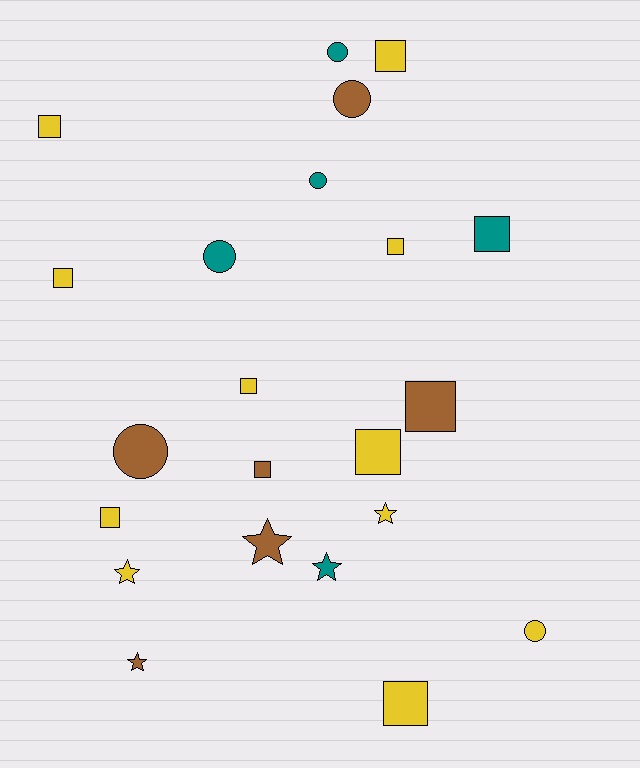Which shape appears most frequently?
Square, with 11 objects.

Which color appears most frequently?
Yellow, with 11 objects.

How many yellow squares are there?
There are 8 yellow squares.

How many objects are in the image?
There are 22 objects.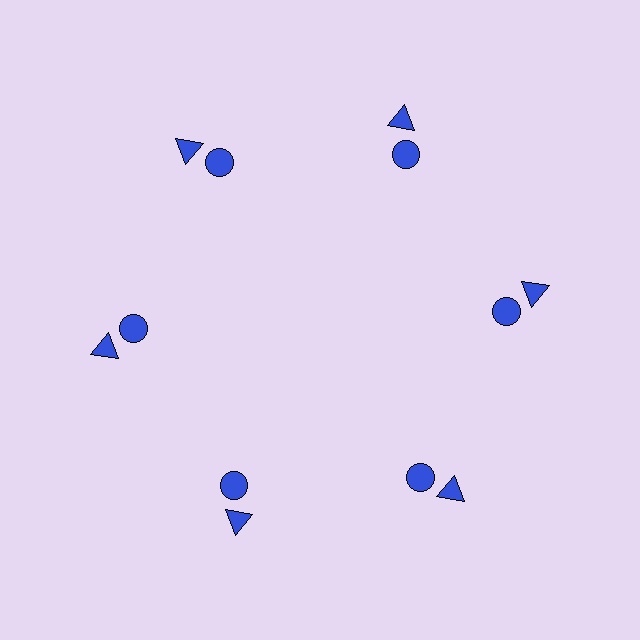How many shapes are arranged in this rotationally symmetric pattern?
There are 12 shapes, arranged in 6 groups of 2.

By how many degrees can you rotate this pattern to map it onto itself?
The pattern maps onto itself every 60 degrees of rotation.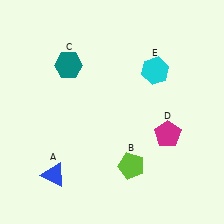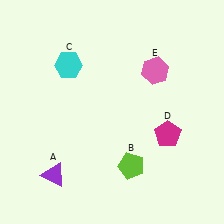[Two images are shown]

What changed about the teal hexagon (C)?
In Image 1, C is teal. In Image 2, it changed to cyan.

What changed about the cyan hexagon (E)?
In Image 1, E is cyan. In Image 2, it changed to pink.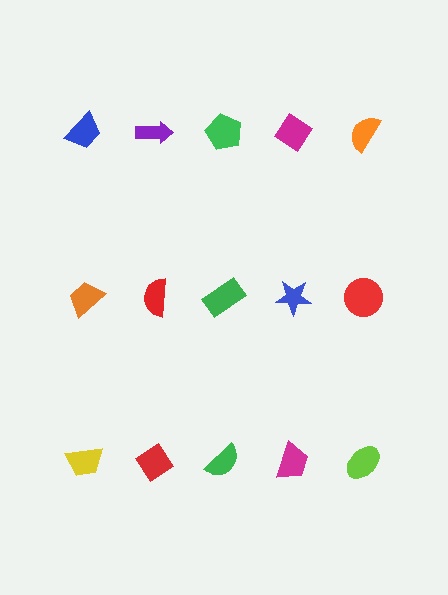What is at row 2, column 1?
An orange trapezoid.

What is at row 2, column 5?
A red circle.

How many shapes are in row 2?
5 shapes.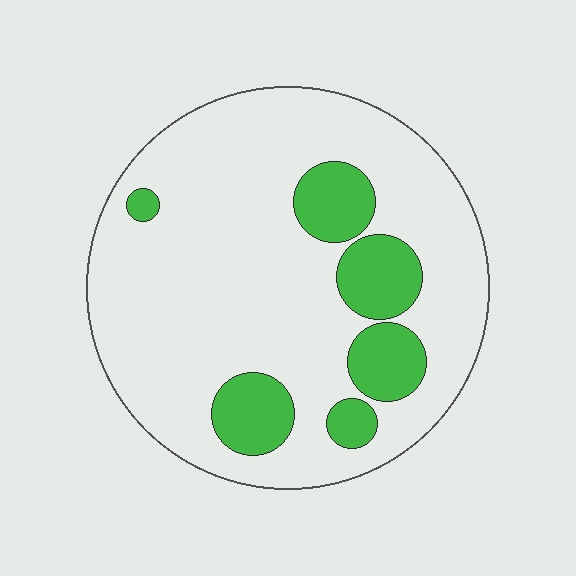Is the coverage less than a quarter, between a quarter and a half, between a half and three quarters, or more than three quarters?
Less than a quarter.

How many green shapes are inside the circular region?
6.